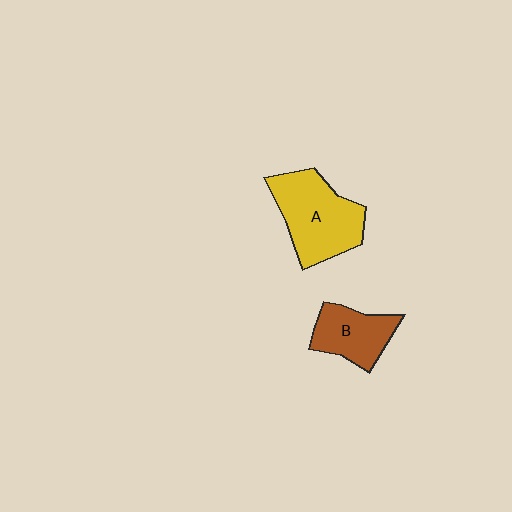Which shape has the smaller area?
Shape B (brown).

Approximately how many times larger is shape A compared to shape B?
Approximately 1.6 times.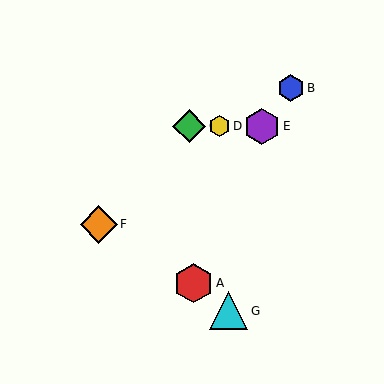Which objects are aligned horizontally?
Objects C, D, E are aligned horizontally.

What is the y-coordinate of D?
Object D is at y≈126.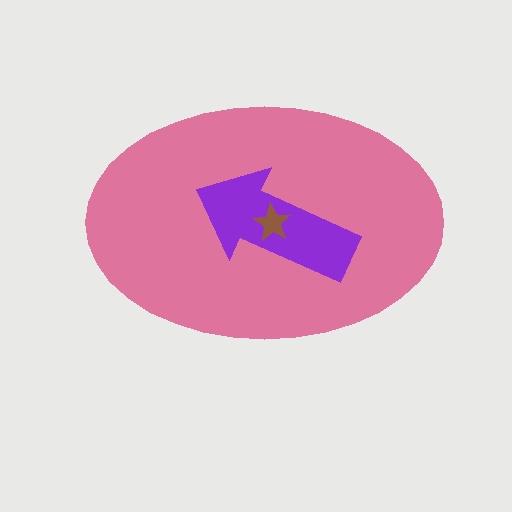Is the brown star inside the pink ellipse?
Yes.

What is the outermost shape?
The pink ellipse.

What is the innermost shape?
The brown star.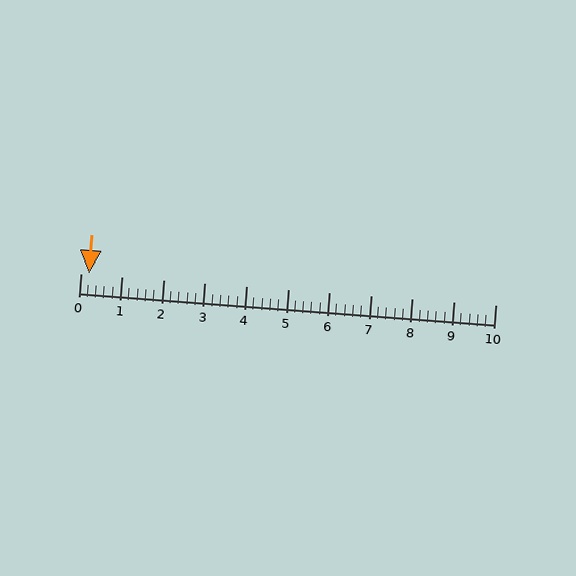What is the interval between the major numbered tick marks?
The major tick marks are spaced 1 units apart.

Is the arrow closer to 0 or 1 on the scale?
The arrow is closer to 0.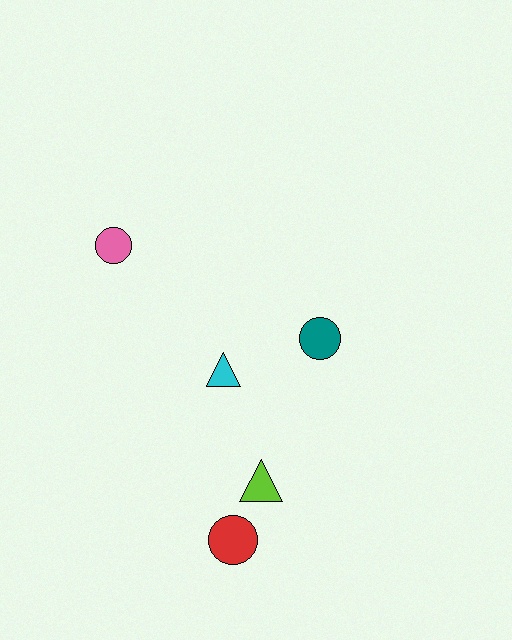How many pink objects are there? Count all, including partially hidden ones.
There is 1 pink object.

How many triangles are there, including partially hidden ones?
There are 2 triangles.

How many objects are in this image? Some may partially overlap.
There are 5 objects.